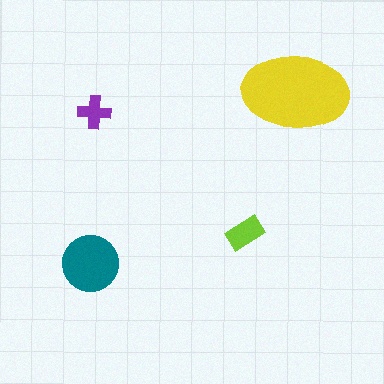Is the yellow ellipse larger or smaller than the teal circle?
Larger.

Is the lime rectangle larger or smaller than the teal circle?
Smaller.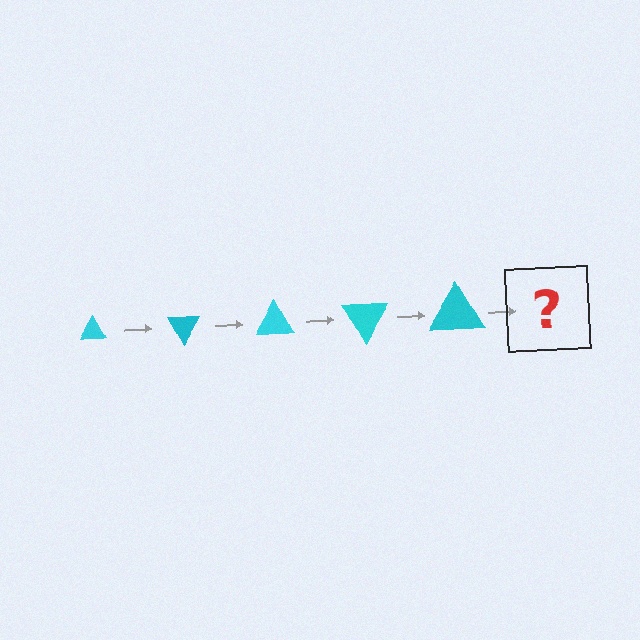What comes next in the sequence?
The next element should be a triangle, larger than the previous one and rotated 300 degrees from the start.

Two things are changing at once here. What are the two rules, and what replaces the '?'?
The two rules are that the triangle grows larger each step and it rotates 60 degrees each step. The '?' should be a triangle, larger than the previous one and rotated 300 degrees from the start.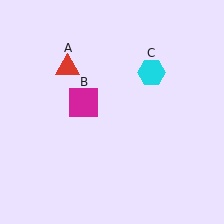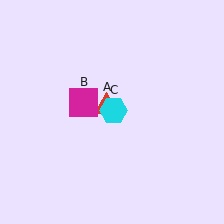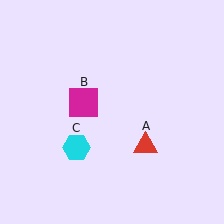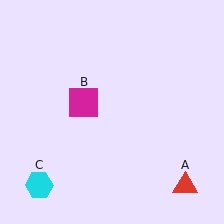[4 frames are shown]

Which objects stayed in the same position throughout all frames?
Magenta square (object B) remained stationary.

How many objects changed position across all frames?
2 objects changed position: red triangle (object A), cyan hexagon (object C).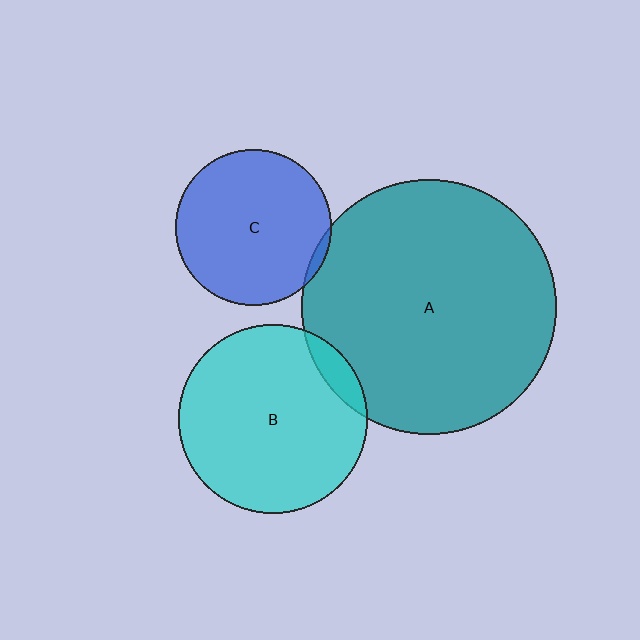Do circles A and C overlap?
Yes.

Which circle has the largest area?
Circle A (teal).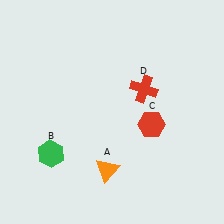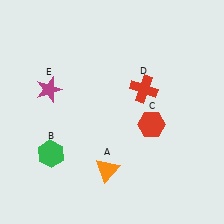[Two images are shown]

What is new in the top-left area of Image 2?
A magenta star (E) was added in the top-left area of Image 2.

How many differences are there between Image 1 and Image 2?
There is 1 difference between the two images.